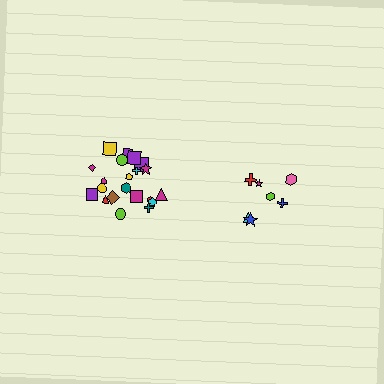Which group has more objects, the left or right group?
The left group.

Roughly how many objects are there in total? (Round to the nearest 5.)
Roughly 30 objects in total.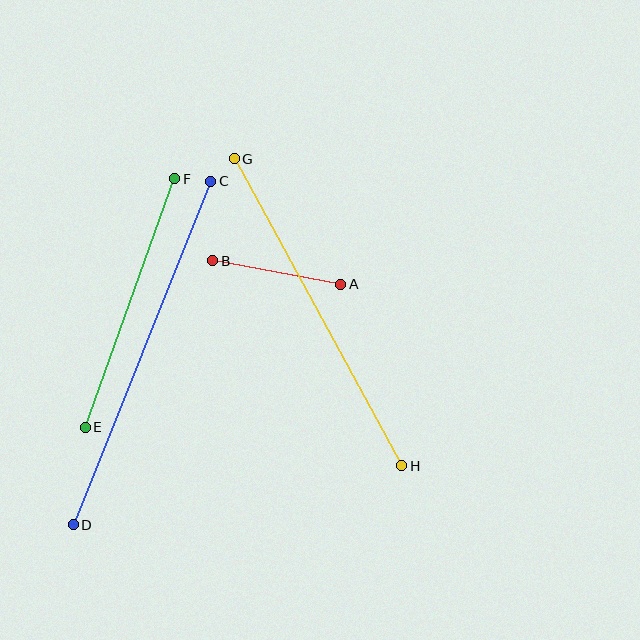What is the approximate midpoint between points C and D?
The midpoint is at approximately (142, 353) pixels.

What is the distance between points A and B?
The distance is approximately 130 pixels.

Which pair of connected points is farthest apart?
Points C and D are farthest apart.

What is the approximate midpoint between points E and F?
The midpoint is at approximately (130, 303) pixels.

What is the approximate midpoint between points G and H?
The midpoint is at approximately (318, 312) pixels.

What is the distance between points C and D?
The distance is approximately 370 pixels.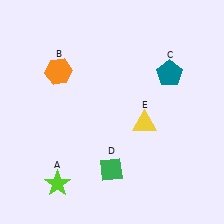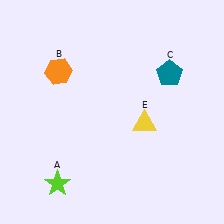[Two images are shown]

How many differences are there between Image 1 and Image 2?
There is 1 difference between the two images.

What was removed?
The green diamond (D) was removed in Image 2.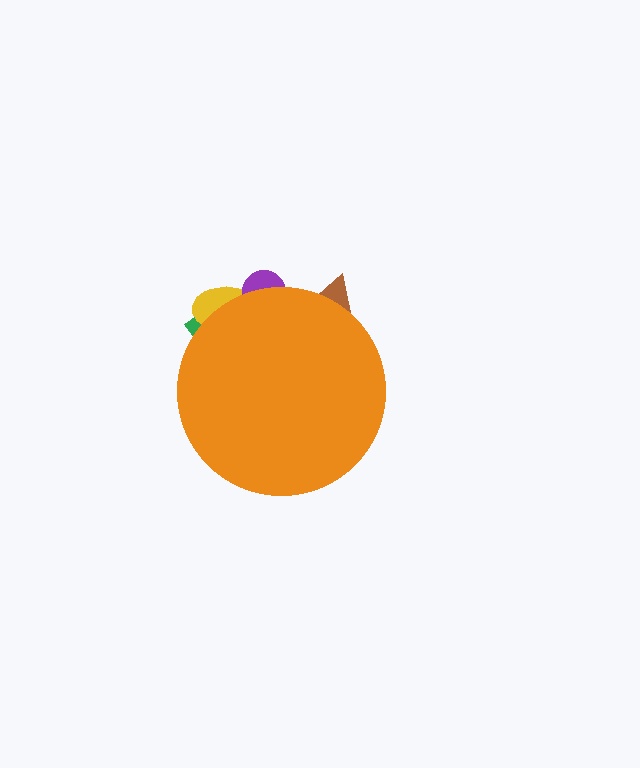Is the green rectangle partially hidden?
Yes, the green rectangle is partially hidden behind the orange circle.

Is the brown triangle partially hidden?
Yes, the brown triangle is partially hidden behind the orange circle.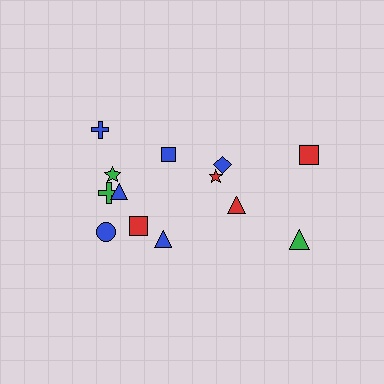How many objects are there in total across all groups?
There are 13 objects.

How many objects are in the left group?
There are 8 objects.